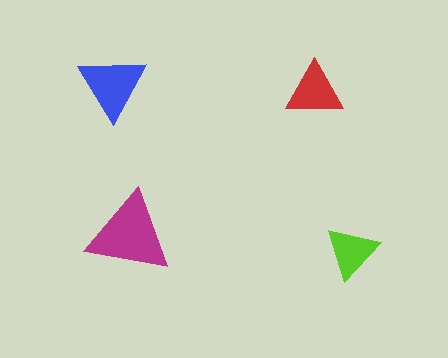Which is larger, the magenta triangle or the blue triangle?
The magenta one.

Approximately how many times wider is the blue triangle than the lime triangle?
About 1.5 times wider.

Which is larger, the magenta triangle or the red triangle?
The magenta one.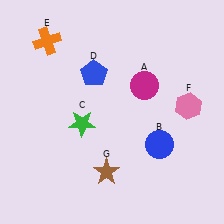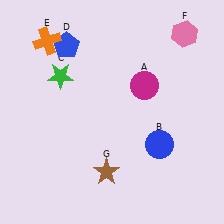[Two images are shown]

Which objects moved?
The objects that moved are: the green star (C), the blue pentagon (D), the pink hexagon (F).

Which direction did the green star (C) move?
The green star (C) moved up.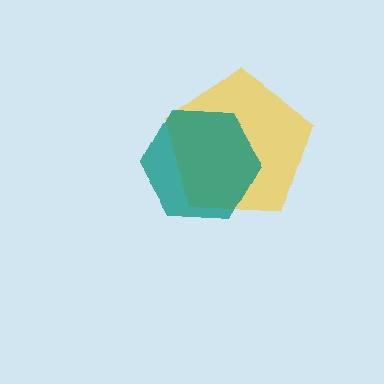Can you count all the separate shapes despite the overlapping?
Yes, there are 2 separate shapes.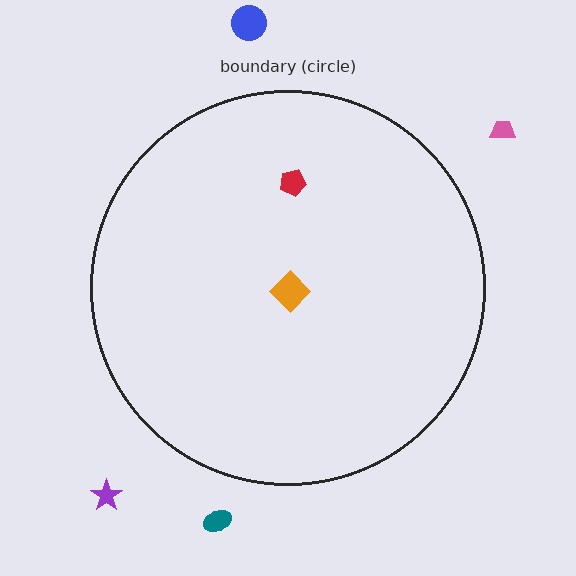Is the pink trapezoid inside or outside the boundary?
Outside.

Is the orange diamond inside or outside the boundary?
Inside.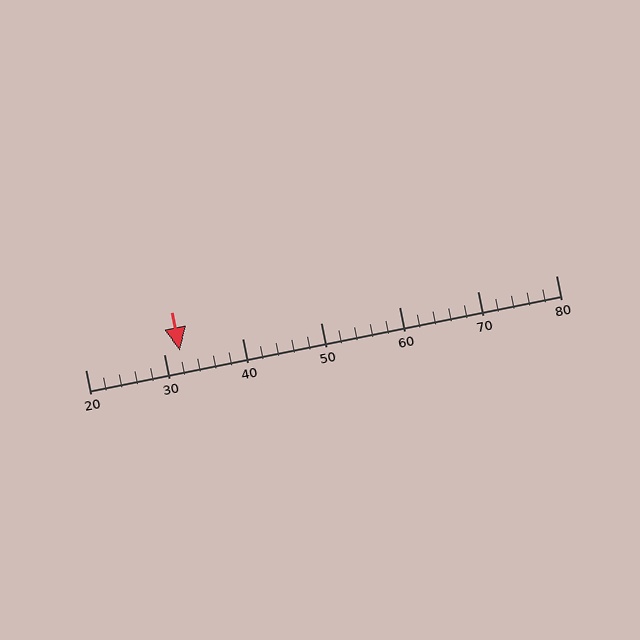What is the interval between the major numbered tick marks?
The major tick marks are spaced 10 units apart.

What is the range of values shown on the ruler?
The ruler shows values from 20 to 80.